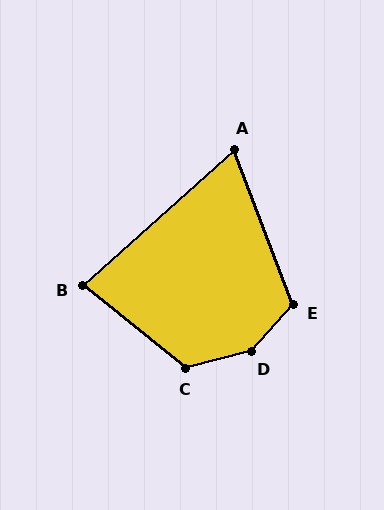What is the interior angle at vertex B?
Approximately 81 degrees (acute).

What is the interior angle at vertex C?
Approximately 127 degrees (obtuse).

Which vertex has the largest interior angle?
D, at approximately 147 degrees.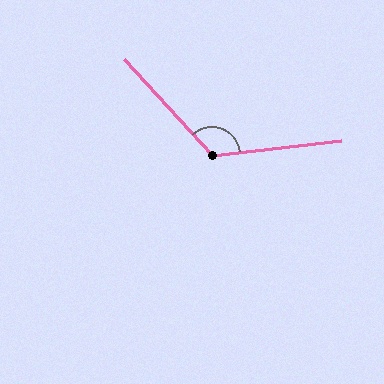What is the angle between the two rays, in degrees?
Approximately 126 degrees.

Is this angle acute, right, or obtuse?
It is obtuse.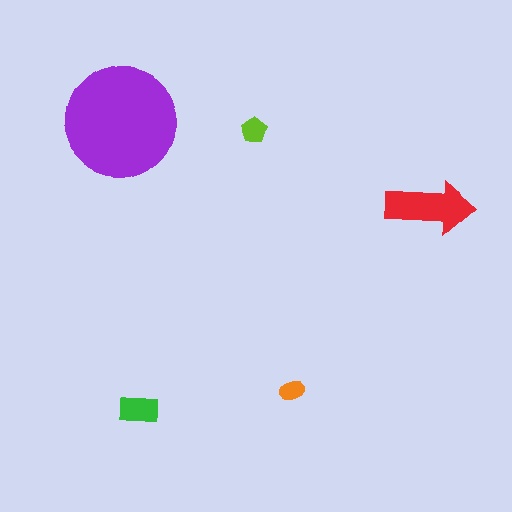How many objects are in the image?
There are 5 objects in the image.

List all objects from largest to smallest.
The purple circle, the red arrow, the green rectangle, the lime pentagon, the orange ellipse.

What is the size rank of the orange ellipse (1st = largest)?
5th.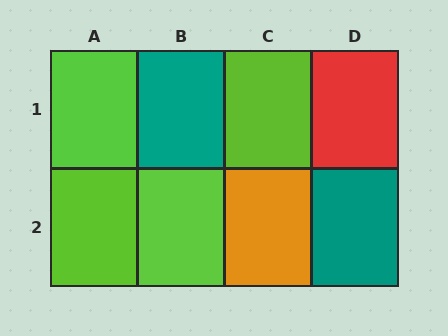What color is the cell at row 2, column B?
Lime.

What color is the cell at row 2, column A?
Lime.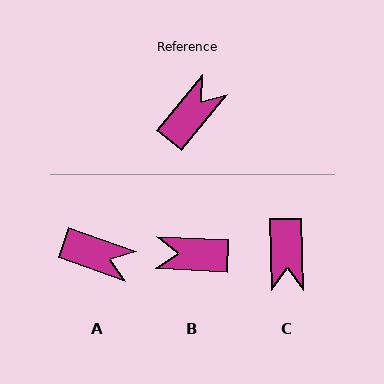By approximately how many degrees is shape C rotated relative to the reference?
Approximately 140 degrees clockwise.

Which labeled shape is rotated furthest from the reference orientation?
C, about 140 degrees away.